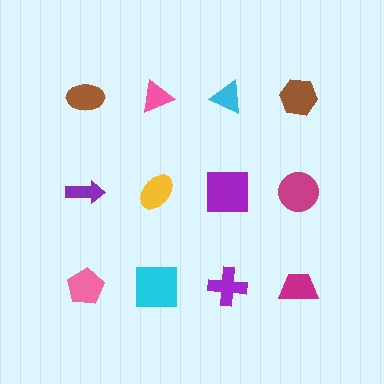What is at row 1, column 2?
A pink triangle.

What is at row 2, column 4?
A magenta circle.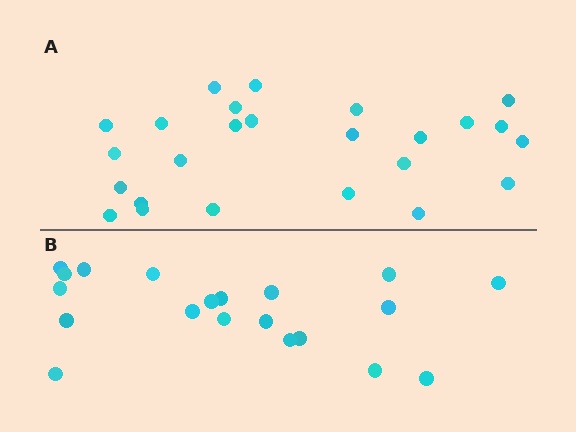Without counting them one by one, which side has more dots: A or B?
Region A (the top region) has more dots.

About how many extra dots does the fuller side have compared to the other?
Region A has about 5 more dots than region B.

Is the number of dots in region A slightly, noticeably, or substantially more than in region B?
Region A has noticeably more, but not dramatically so. The ratio is roughly 1.2 to 1.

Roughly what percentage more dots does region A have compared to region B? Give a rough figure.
About 25% more.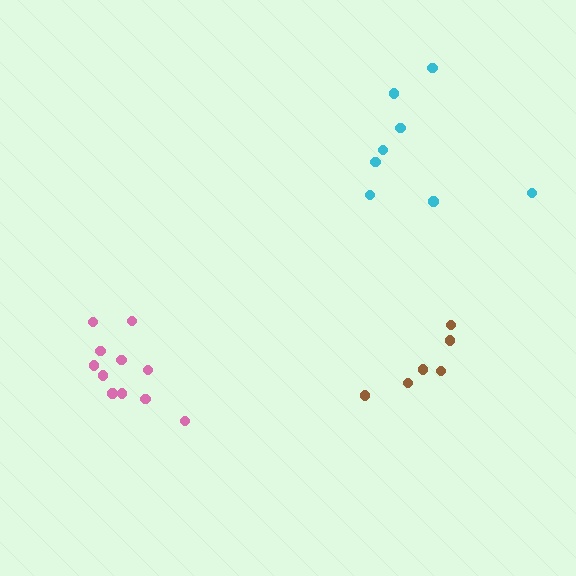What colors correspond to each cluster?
The clusters are colored: brown, cyan, pink.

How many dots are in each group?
Group 1: 6 dots, Group 2: 8 dots, Group 3: 11 dots (25 total).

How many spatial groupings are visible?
There are 3 spatial groupings.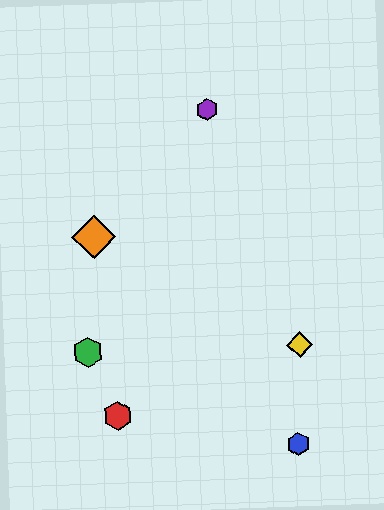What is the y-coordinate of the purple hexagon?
The purple hexagon is at y≈110.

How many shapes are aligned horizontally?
2 shapes (the green hexagon, the yellow diamond) are aligned horizontally.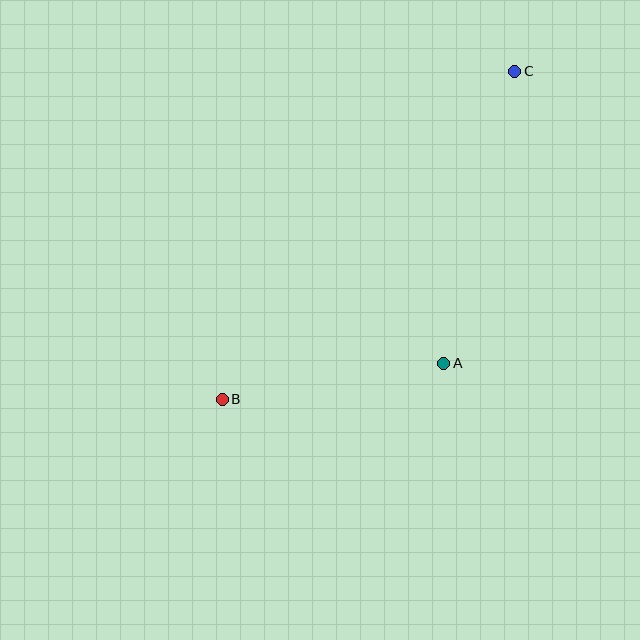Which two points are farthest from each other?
Points B and C are farthest from each other.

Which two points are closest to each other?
Points A and B are closest to each other.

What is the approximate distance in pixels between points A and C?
The distance between A and C is approximately 300 pixels.